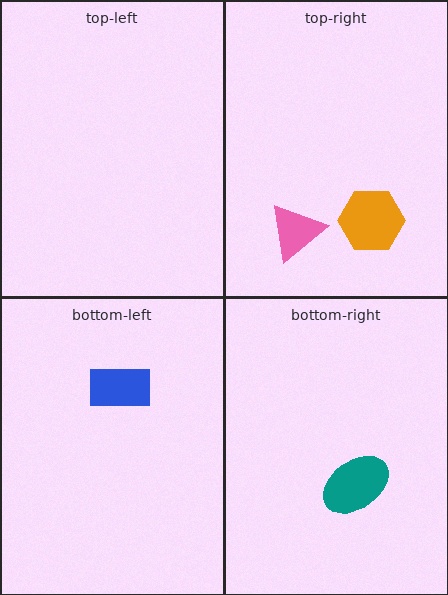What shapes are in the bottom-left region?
The blue rectangle.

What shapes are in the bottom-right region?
The teal ellipse.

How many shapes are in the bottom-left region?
1.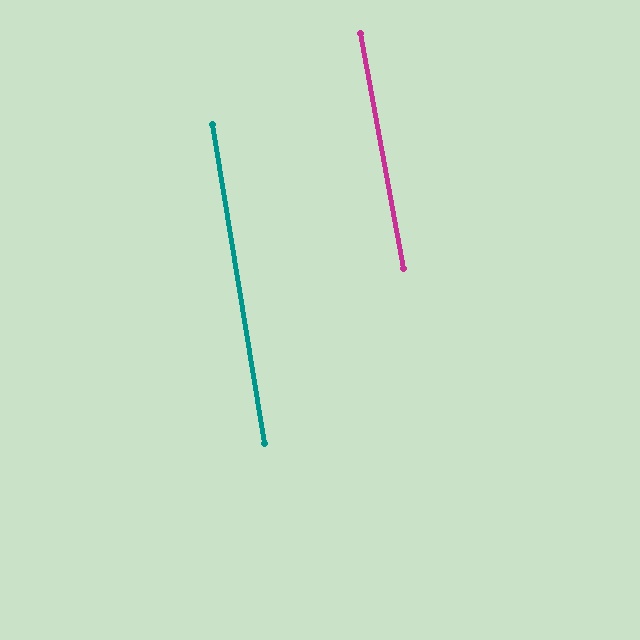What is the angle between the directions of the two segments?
Approximately 1 degree.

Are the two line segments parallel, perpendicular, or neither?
Parallel — their directions differ by only 1.1°.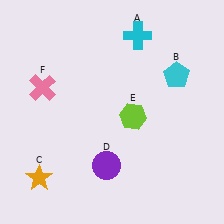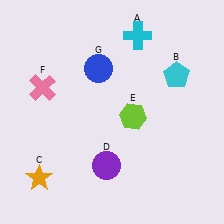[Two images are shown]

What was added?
A blue circle (G) was added in Image 2.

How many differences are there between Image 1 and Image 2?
There is 1 difference between the two images.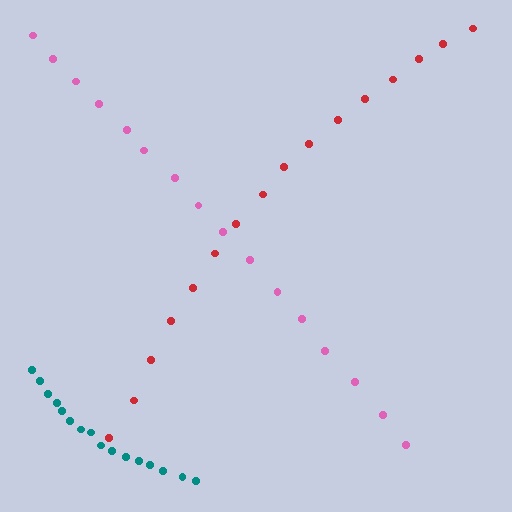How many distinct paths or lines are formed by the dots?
There are 3 distinct paths.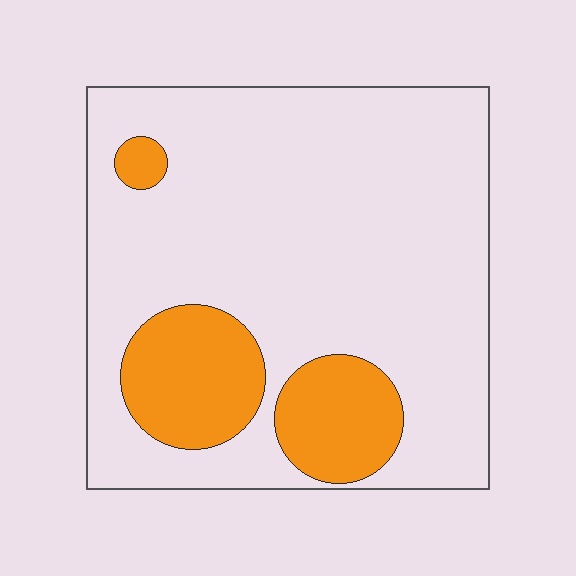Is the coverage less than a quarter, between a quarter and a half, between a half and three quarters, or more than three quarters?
Less than a quarter.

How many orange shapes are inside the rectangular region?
3.